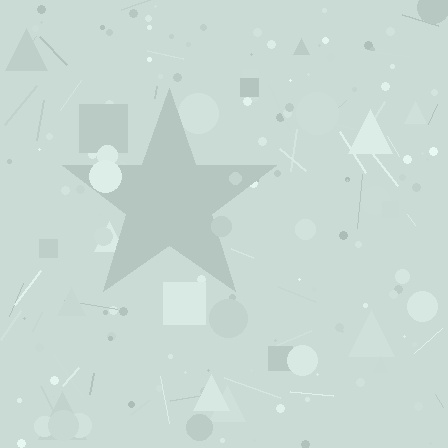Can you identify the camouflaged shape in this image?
The camouflaged shape is a star.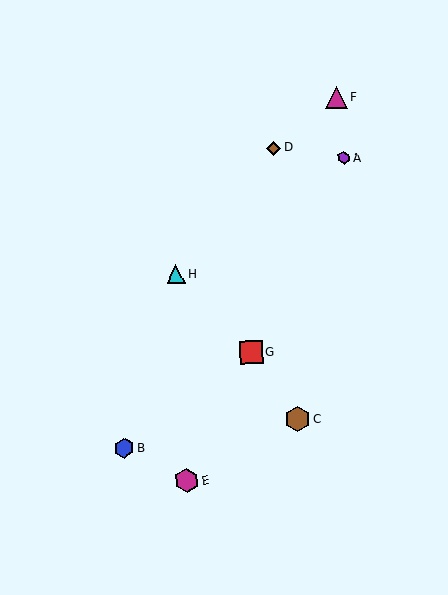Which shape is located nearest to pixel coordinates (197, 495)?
The magenta hexagon (labeled E) at (187, 481) is nearest to that location.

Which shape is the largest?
The brown hexagon (labeled C) is the largest.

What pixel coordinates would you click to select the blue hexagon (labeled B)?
Click at (124, 448) to select the blue hexagon B.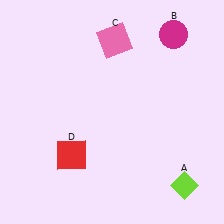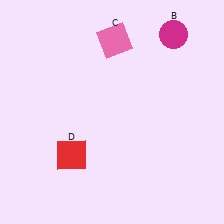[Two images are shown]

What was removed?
The lime diamond (A) was removed in Image 2.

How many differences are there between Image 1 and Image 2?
There is 1 difference between the two images.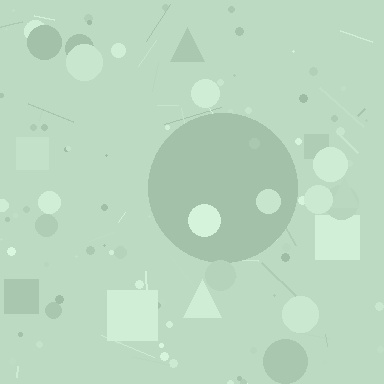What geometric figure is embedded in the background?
A circle is embedded in the background.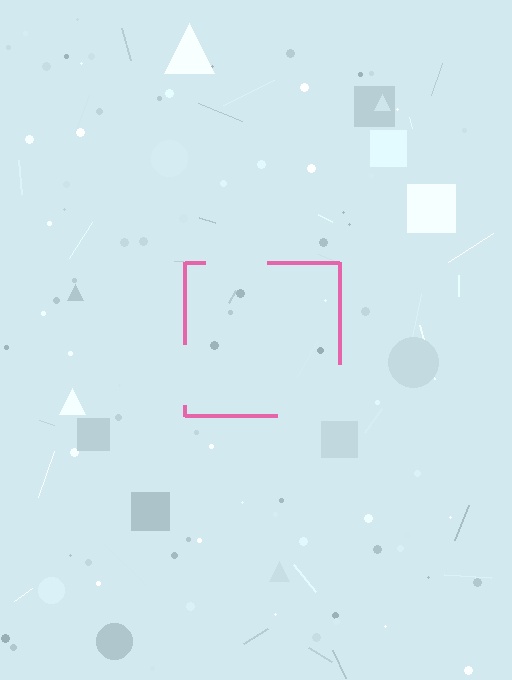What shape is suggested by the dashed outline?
The dashed outline suggests a square.